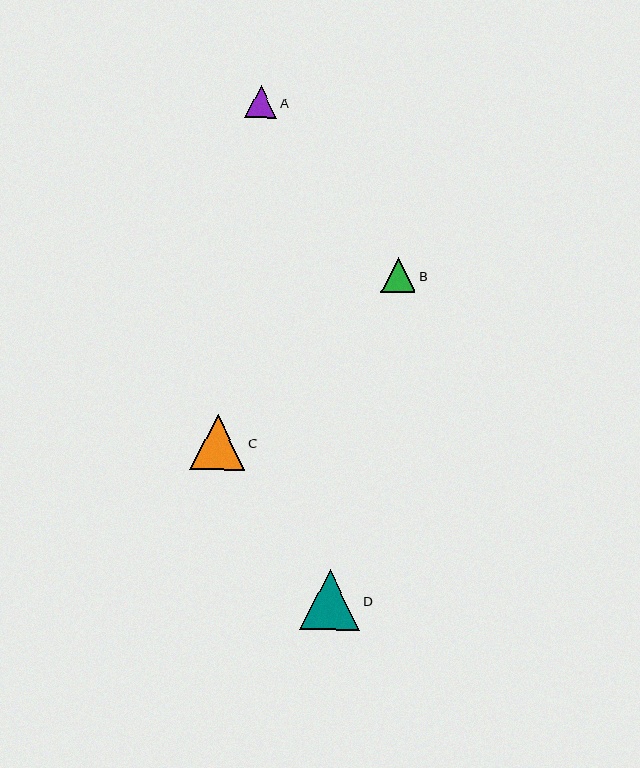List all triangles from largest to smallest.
From largest to smallest: D, C, B, A.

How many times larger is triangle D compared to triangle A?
Triangle D is approximately 1.9 times the size of triangle A.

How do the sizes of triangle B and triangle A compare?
Triangle B and triangle A are approximately the same size.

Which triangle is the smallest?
Triangle A is the smallest with a size of approximately 32 pixels.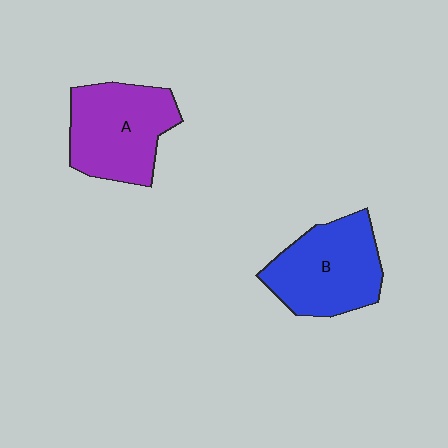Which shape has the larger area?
Shape B (blue).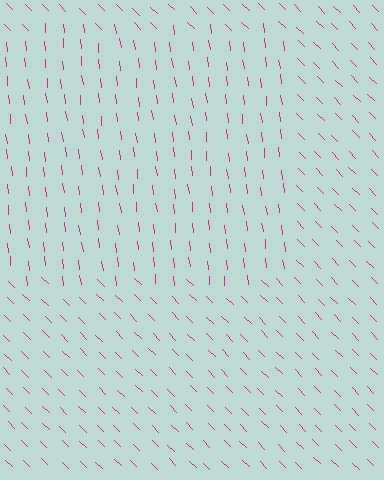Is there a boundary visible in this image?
Yes, there is a texture boundary formed by a change in line orientation.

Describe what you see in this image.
The image is filled with small magenta line segments. A rectangle region in the image has lines oriented differently from the surrounding lines, creating a visible texture boundary.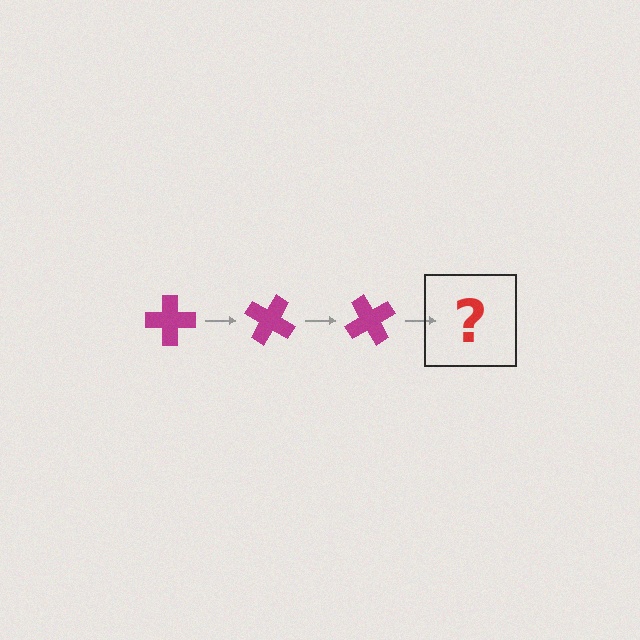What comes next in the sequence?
The next element should be a magenta cross rotated 90 degrees.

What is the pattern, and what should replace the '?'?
The pattern is that the cross rotates 30 degrees each step. The '?' should be a magenta cross rotated 90 degrees.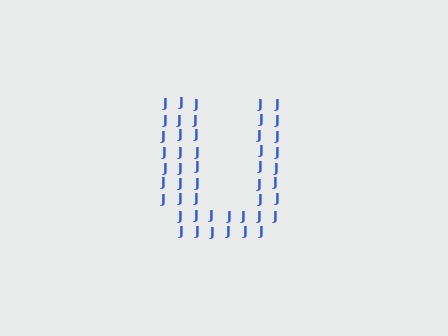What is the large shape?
The large shape is the letter U.